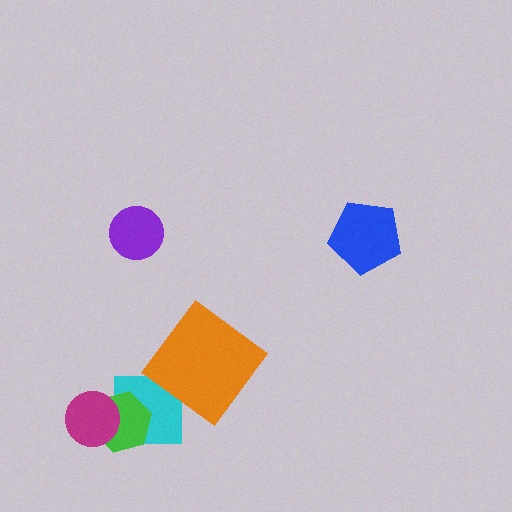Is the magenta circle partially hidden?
No, no other shape covers it.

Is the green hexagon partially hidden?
Yes, it is partially covered by another shape.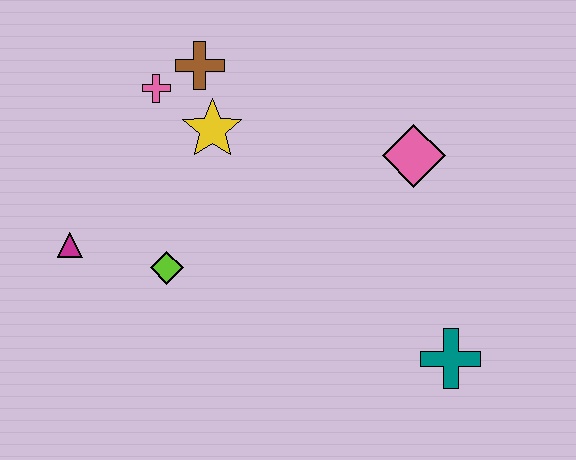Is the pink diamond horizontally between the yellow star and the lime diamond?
No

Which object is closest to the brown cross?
The pink cross is closest to the brown cross.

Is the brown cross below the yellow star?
No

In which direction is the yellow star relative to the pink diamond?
The yellow star is to the left of the pink diamond.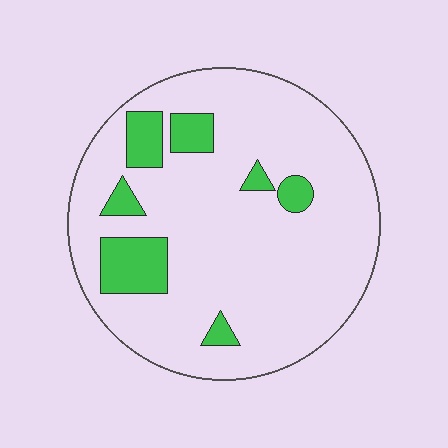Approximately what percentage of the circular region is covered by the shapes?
Approximately 15%.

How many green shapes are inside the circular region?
7.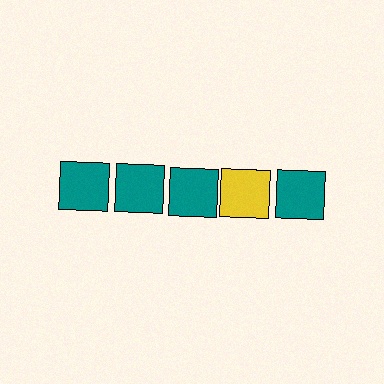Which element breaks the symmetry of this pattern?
The yellow square in the top row, second from right column breaks the symmetry. All other shapes are teal squares.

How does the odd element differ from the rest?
It has a different color: yellow instead of teal.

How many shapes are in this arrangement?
There are 5 shapes arranged in a grid pattern.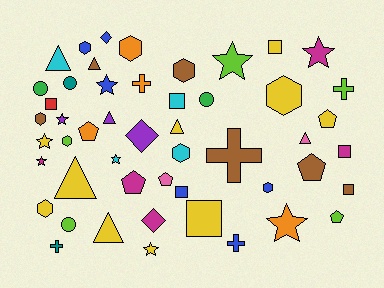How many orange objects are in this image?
There are 4 orange objects.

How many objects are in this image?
There are 50 objects.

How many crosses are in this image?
There are 5 crosses.